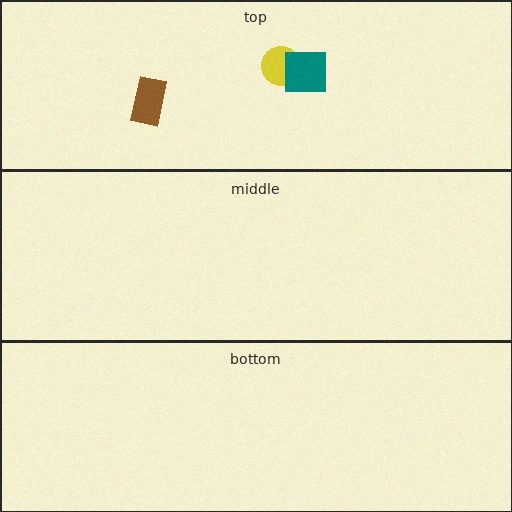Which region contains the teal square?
The top region.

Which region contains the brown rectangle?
The top region.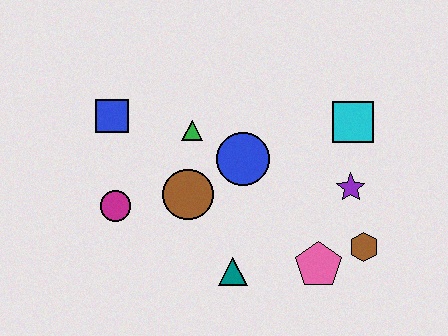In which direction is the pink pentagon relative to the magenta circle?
The pink pentagon is to the right of the magenta circle.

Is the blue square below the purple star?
No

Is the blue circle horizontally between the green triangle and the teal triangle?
No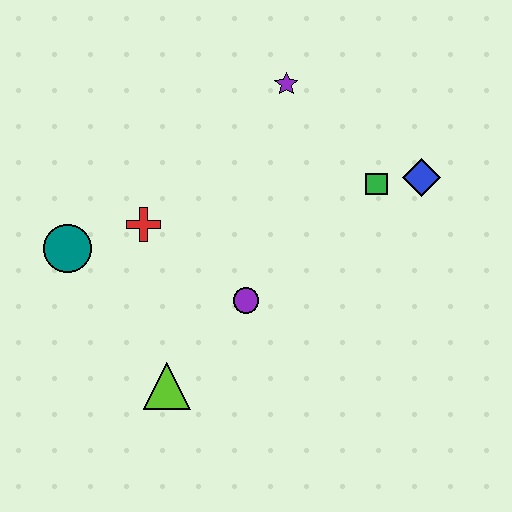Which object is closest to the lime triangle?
The purple circle is closest to the lime triangle.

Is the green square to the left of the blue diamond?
Yes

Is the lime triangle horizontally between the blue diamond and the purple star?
No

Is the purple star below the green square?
No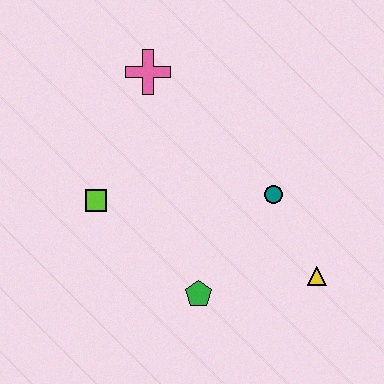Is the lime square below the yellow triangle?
No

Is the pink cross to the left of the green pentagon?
Yes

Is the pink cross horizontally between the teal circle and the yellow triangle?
No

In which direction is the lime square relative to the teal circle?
The lime square is to the left of the teal circle.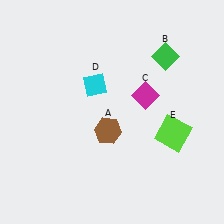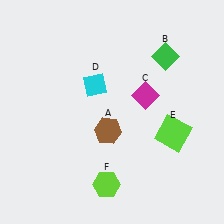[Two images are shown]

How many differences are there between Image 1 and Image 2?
There is 1 difference between the two images.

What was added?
A lime hexagon (F) was added in Image 2.